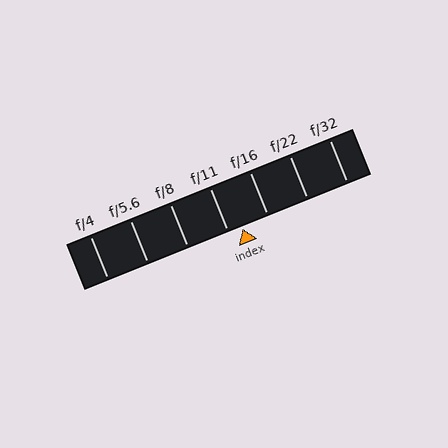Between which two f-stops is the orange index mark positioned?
The index mark is between f/11 and f/16.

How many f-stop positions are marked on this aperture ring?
There are 7 f-stop positions marked.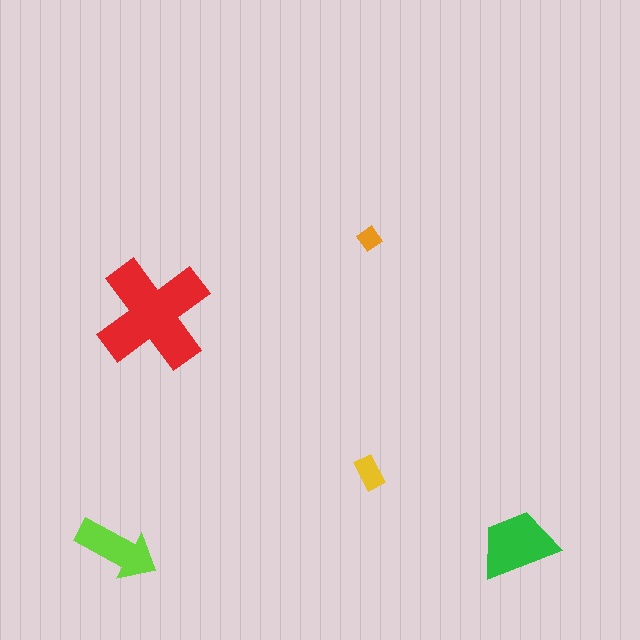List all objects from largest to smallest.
The red cross, the green trapezoid, the lime arrow, the yellow rectangle, the orange diamond.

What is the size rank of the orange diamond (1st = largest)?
5th.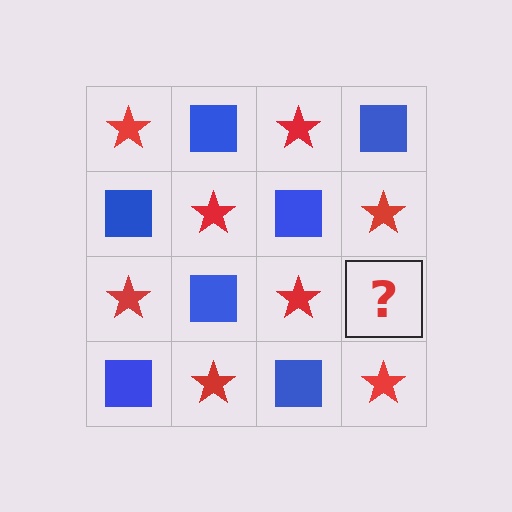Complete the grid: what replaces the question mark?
The question mark should be replaced with a blue square.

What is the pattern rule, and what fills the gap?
The rule is that it alternates red star and blue square in a checkerboard pattern. The gap should be filled with a blue square.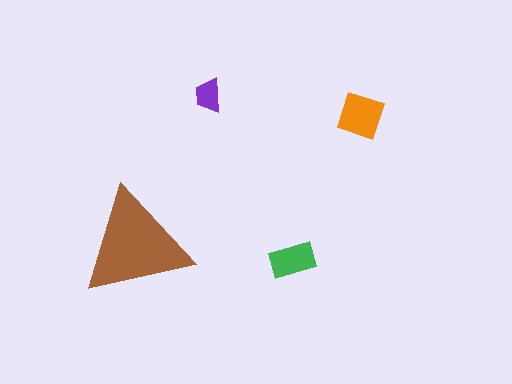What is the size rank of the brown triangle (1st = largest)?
1st.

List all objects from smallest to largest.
The purple trapezoid, the green rectangle, the orange diamond, the brown triangle.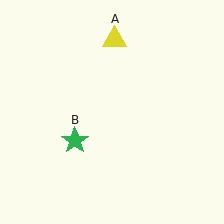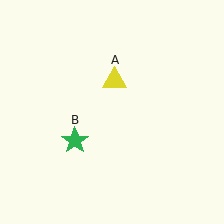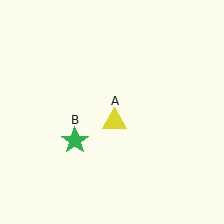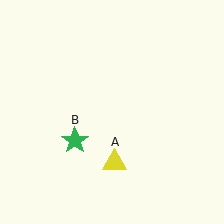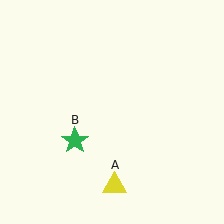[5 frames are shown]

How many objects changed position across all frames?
1 object changed position: yellow triangle (object A).